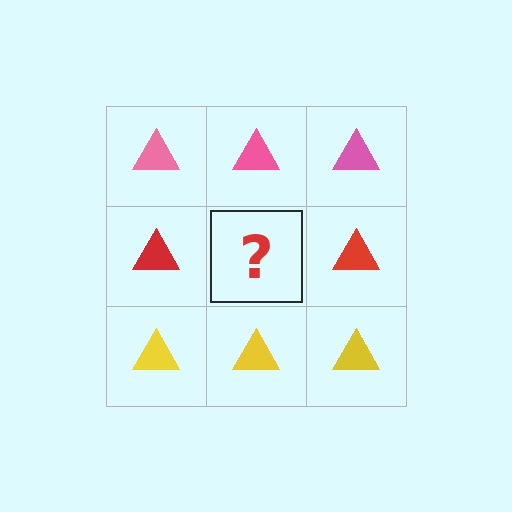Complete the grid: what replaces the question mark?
The question mark should be replaced with a red triangle.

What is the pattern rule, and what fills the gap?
The rule is that each row has a consistent color. The gap should be filled with a red triangle.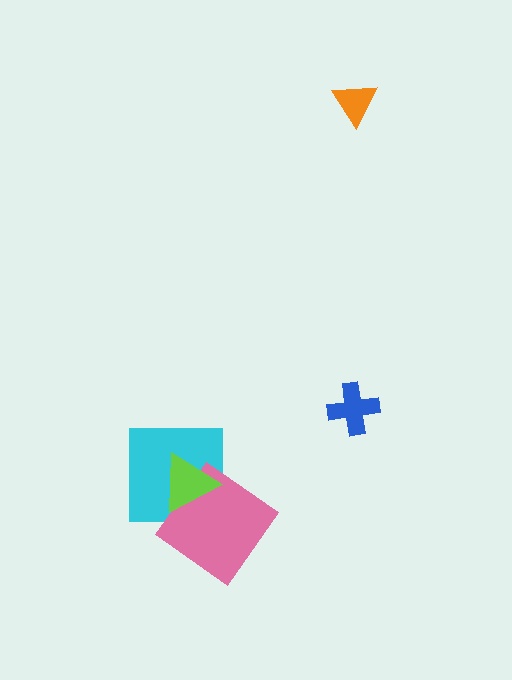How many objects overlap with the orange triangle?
0 objects overlap with the orange triangle.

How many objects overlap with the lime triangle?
2 objects overlap with the lime triangle.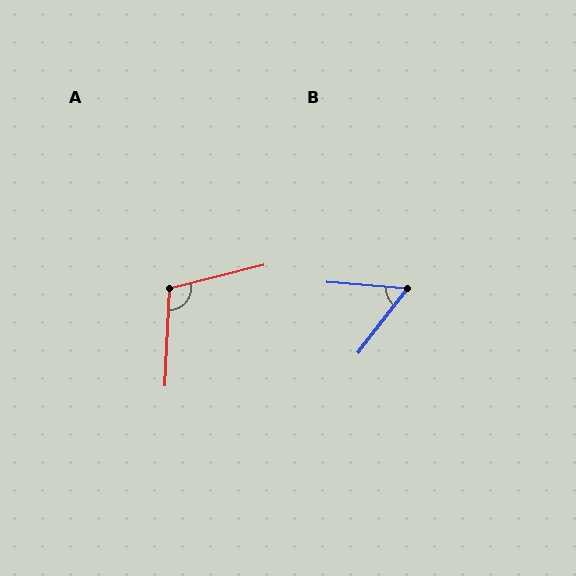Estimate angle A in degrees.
Approximately 107 degrees.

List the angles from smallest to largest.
B (57°), A (107°).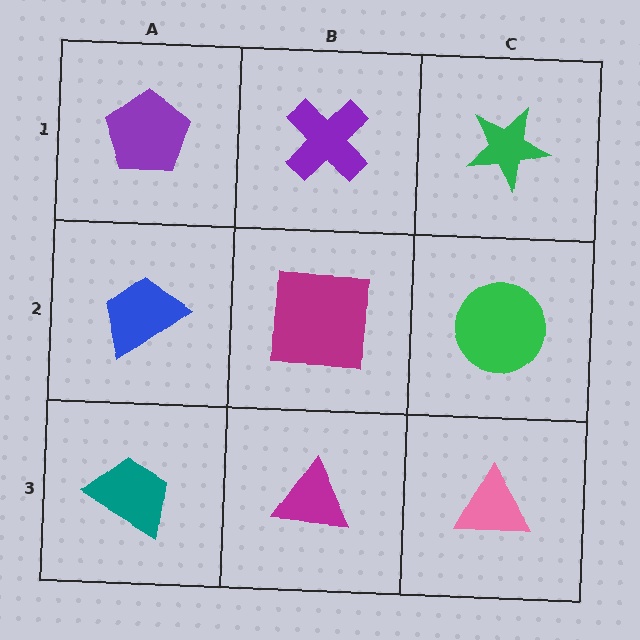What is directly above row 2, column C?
A green star.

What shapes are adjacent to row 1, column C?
A green circle (row 2, column C), a purple cross (row 1, column B).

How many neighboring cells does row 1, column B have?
3.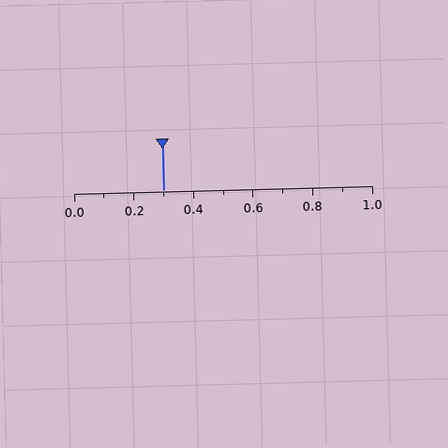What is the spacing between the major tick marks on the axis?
The major ticks are spaced 0.2 apart.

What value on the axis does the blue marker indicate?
The marker indicates approximately 0.3.